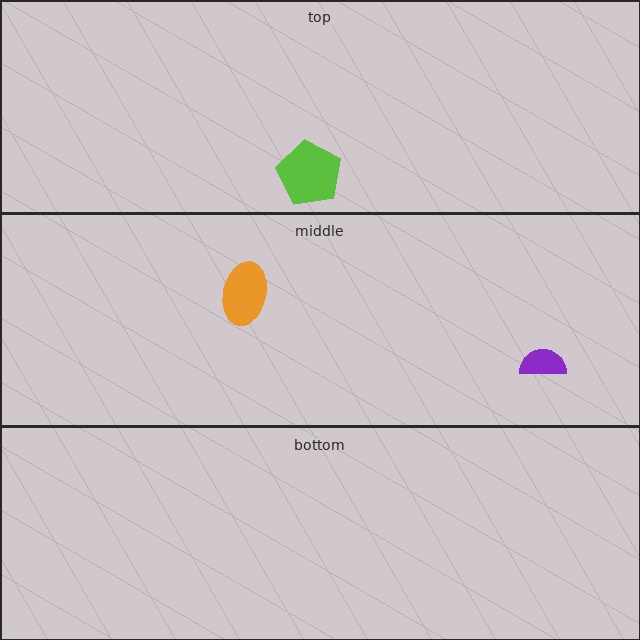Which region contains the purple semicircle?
The middle region.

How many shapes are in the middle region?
2.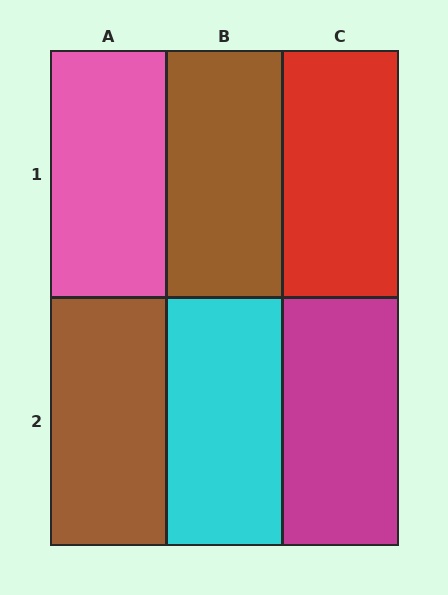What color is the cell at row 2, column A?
Brown.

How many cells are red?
1 cell is red.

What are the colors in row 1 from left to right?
Pink, brown, red.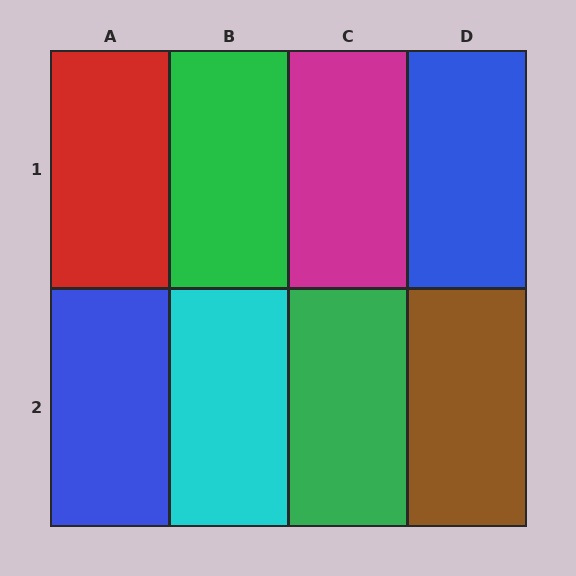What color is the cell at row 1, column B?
Green.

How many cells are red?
1 cell is red.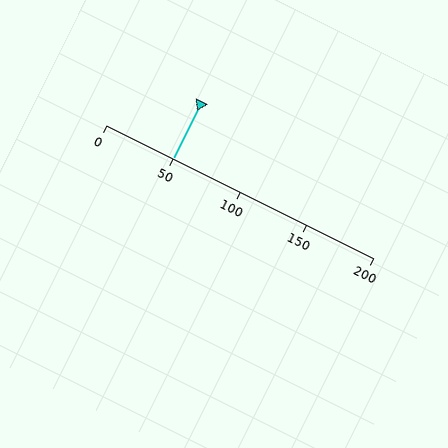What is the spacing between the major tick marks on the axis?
The major ticks are spaced 50 apart.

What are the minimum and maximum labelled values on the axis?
The axis runs from 0 to 200.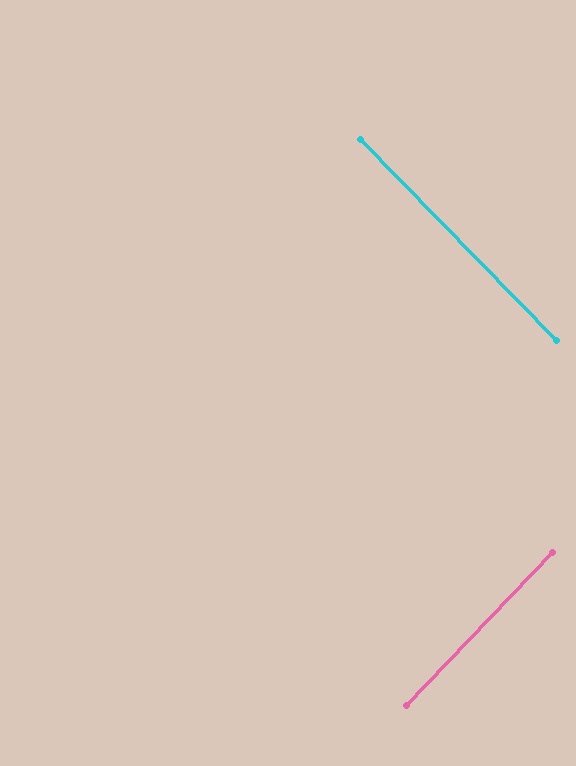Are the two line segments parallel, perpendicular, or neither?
Perpendicular — they meet at approximately 88°.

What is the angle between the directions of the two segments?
Approximately 88 degrees.